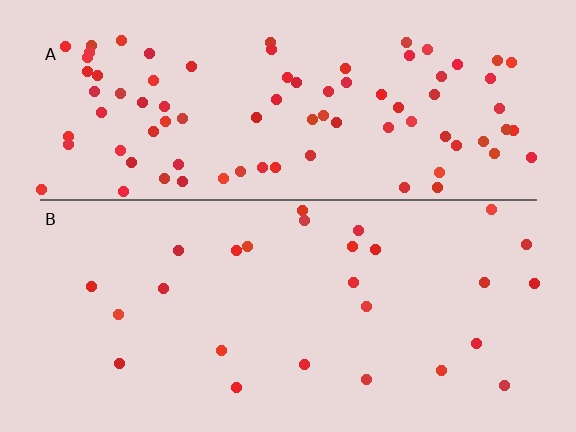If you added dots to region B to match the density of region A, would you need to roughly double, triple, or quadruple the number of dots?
Approximately triple.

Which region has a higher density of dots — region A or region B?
A (the top).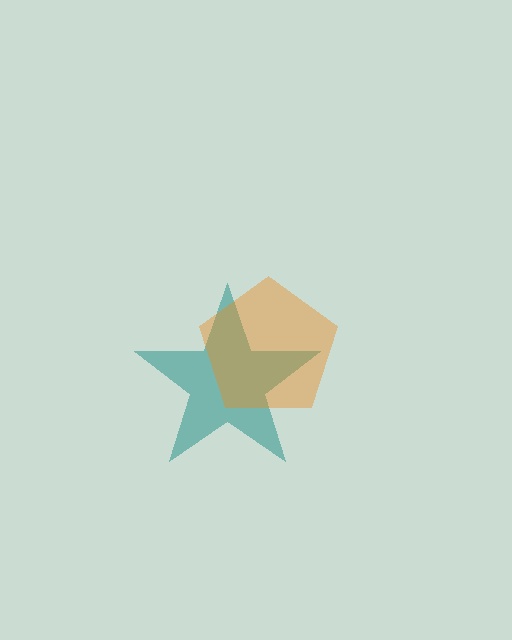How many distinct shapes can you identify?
There are 2 distinct shapes: a teal star, an orange pentagon.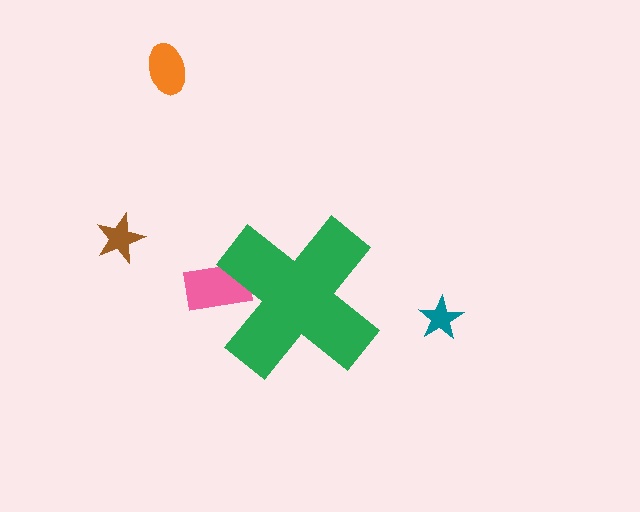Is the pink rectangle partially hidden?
Yes, the pink rectangle is partially hidden behind the green cross.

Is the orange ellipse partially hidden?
No, the orange ellipse is fully visible.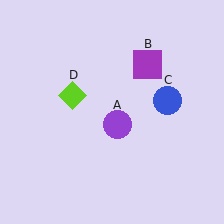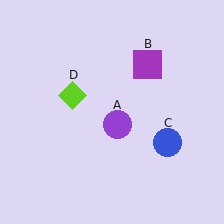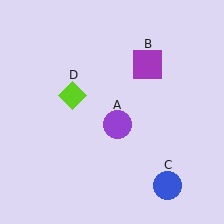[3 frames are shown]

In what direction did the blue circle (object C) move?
The blue circle (object C) moved down.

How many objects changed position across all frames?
1 object changed position: blue circle (object C).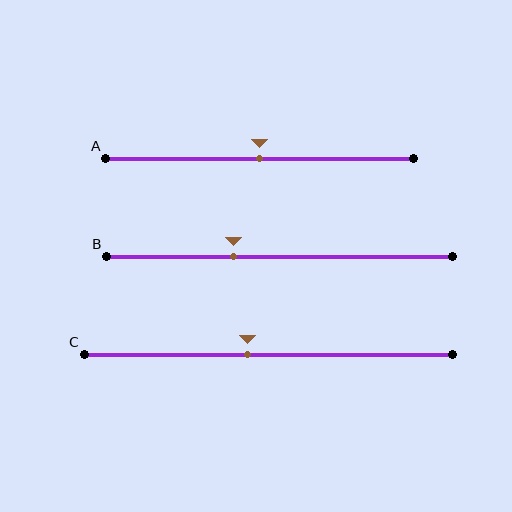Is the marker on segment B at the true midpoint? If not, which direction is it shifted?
No, the marker on segment B is shifted to the left by about 13% of the segment length.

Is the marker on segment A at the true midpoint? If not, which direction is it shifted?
Yes, the marker on segment A is at the true midpoint.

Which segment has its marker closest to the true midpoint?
Segment A has its marker closest to the true midpoint.